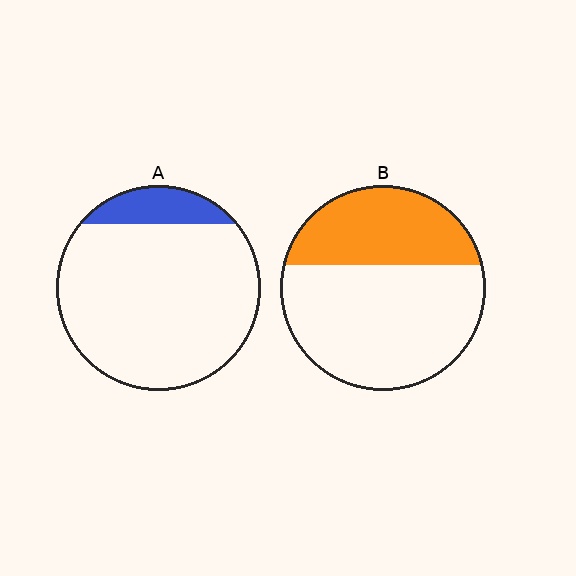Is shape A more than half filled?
No.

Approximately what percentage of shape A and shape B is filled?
A is approximately 15% and B is approximately 35%.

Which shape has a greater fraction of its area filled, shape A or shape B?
Shape B.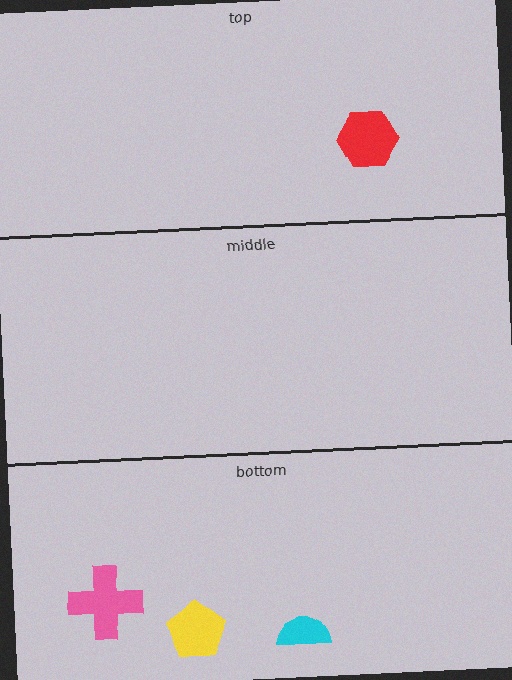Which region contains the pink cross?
The bottom region.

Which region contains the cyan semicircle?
The bottom region.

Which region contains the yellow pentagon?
The bottom region.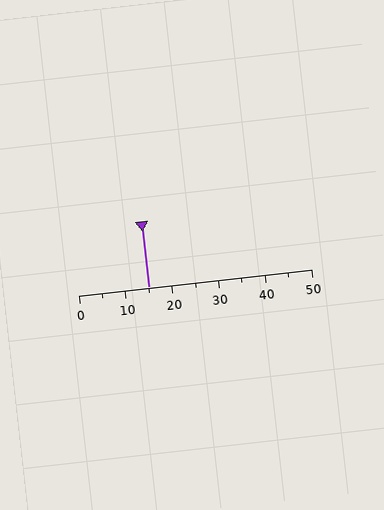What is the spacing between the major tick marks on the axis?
The major ticks are spaced 10 apart.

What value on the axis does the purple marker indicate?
The marker indicates approximately 15.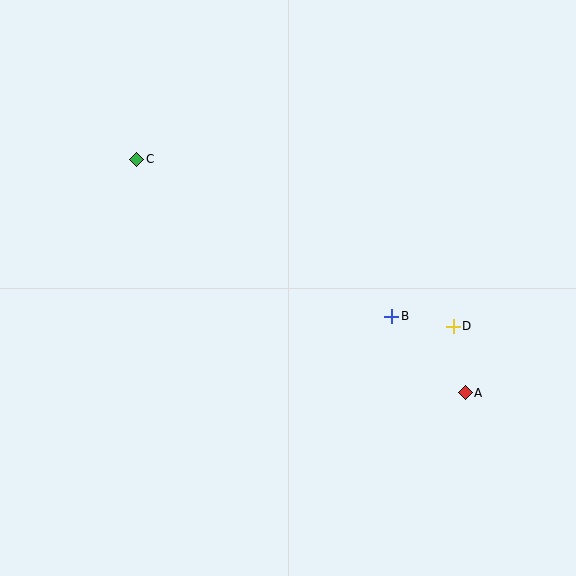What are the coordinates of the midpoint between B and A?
The midpoint between B and A is at (428, 355).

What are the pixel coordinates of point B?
Point B is at (392, 317).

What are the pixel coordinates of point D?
Point D is at (453, 326).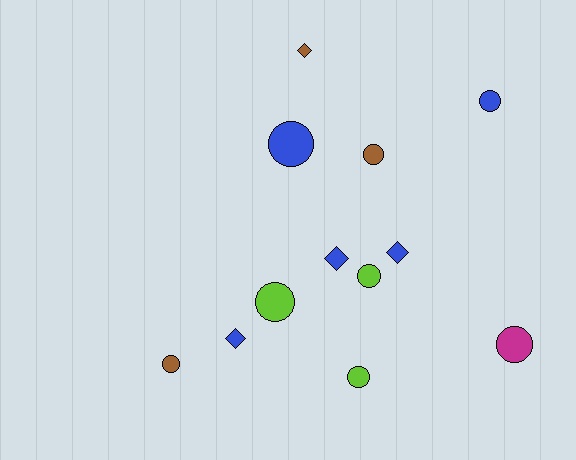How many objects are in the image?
There are 12 objects.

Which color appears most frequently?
Blue, with 5 objects.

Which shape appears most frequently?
Circle, with 8 objects.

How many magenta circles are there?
There is 1 magenta circle.